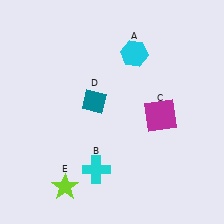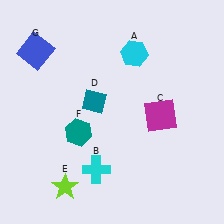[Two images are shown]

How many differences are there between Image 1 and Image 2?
There are 2 differences between the two images.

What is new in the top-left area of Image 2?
A blue square (G) was added in the top-left area of Image 2.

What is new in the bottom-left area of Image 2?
A teal hexagon (F) was added in the bottom-left area of Image 2.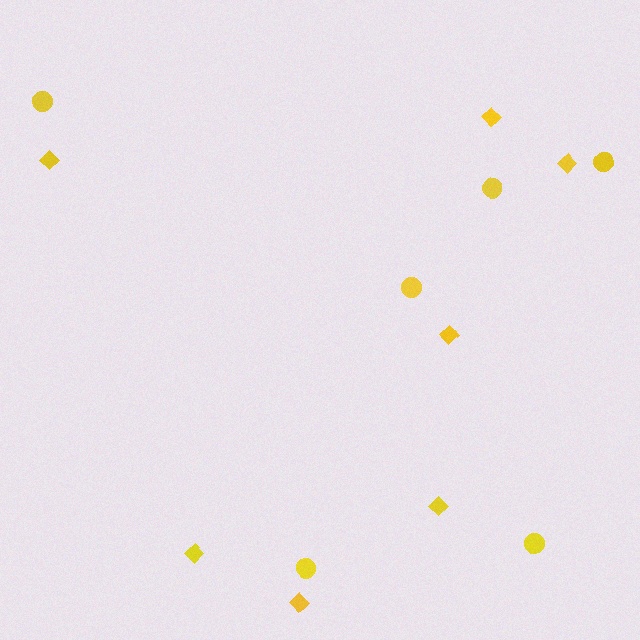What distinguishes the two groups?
There are 2 groups: one group of circles (6) and one group of diamonds (7).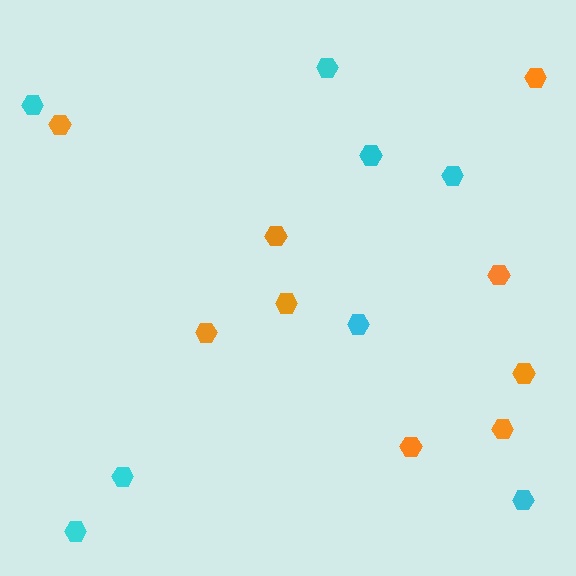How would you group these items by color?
There are 2 groups: one group of orange hexagons (9) and one group of cyan hexagons (8).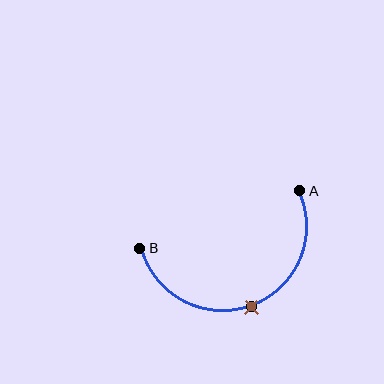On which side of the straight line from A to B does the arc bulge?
The arc bulges below the straight line connecting A and B.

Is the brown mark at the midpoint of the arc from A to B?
Yes. The brown mark lies on the arc at equal arc-length from both A and B — it is the arc midpoint.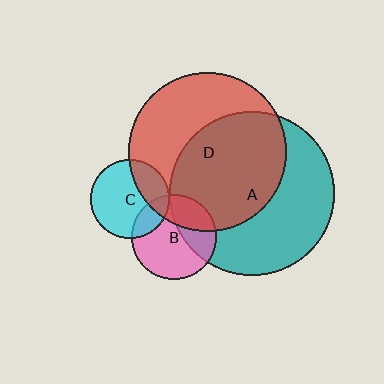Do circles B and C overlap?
Yes.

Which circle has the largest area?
Circle A (teal).